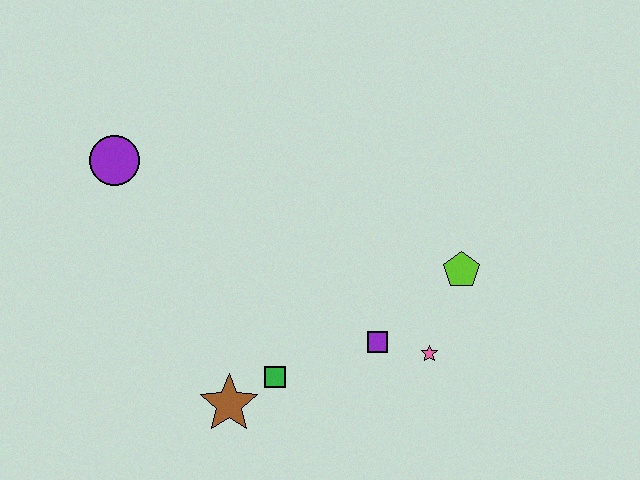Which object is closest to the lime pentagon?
The pink star is closest to the lime pentagon.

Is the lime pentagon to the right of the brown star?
Yes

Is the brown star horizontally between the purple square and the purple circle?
Yes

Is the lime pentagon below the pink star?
No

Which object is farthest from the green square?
The purple circle is farthest from the green square.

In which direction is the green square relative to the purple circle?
The green square is below the purple circle.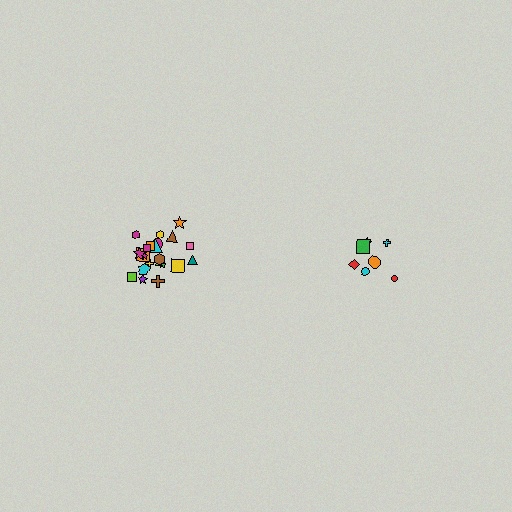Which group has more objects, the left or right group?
The left group.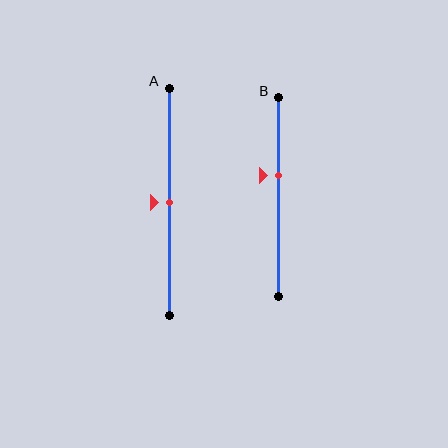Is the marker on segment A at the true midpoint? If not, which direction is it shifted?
Yes, the marker on segment A is at the true midpoint.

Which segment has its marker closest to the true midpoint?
Segment A has its marker closest to the true midpoint.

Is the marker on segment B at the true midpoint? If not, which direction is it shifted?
No, the marker on segment B is shifted upward by about 11% of the segment length.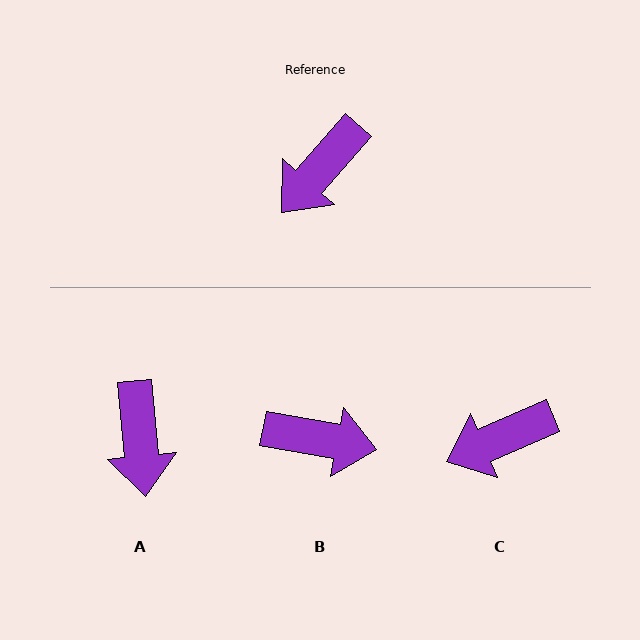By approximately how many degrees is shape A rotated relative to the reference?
Approximately 47 degrees counter-clockwise.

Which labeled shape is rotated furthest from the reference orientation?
B, about 121 degrees away.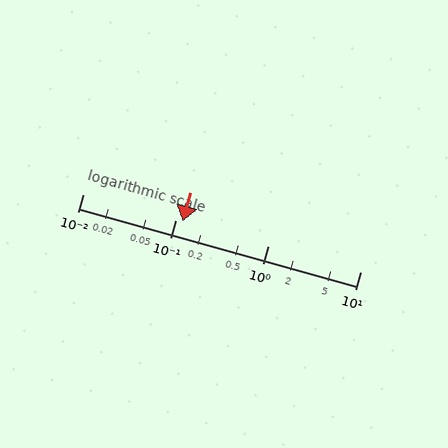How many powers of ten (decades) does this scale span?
The scale spans 3 decades, from 0.01 to 10.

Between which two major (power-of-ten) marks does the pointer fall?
The pointer is between 0.1 and 1.